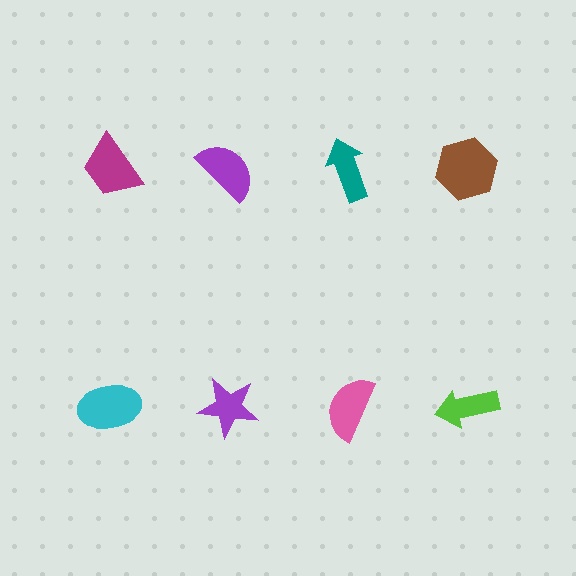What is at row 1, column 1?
A magenta trapezoid.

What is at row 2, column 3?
A pink semicircle.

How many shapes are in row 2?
4 shapes.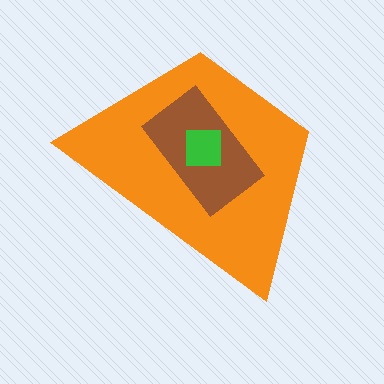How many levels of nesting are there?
3.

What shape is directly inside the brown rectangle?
The green square.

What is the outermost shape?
The orange trapezoid.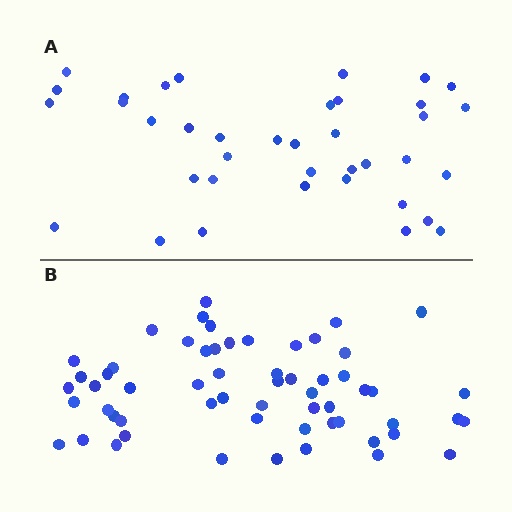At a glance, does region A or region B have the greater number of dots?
Region B (the bottom region) has more dots.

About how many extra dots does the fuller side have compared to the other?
Region B has approximately 20 more dots than region A.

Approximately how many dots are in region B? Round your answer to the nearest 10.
About 60 dots. (The exact count is 59, which rounds to 60.)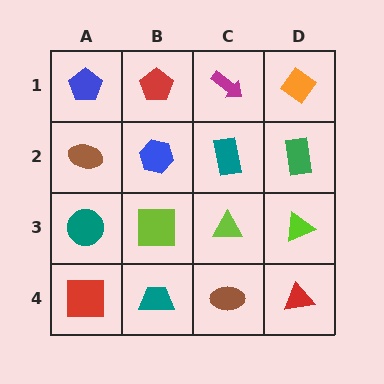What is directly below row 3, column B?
A teal trapezoid.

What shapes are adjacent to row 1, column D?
A green rectangle (row 2, column D), a magenta arrow (row 1, column C).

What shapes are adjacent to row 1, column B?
A blue hexagon (row 2, column B), a blue pentagon (row 1, column A), a magenta arrow (row 1, column C).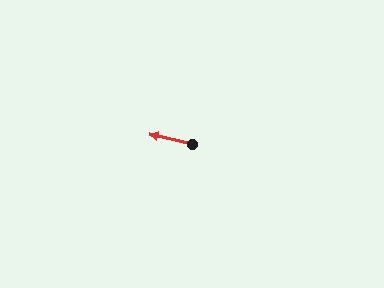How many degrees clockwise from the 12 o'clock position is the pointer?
Approximately 283 degrees.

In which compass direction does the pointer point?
West.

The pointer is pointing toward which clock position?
Roughly 9 o'clock.